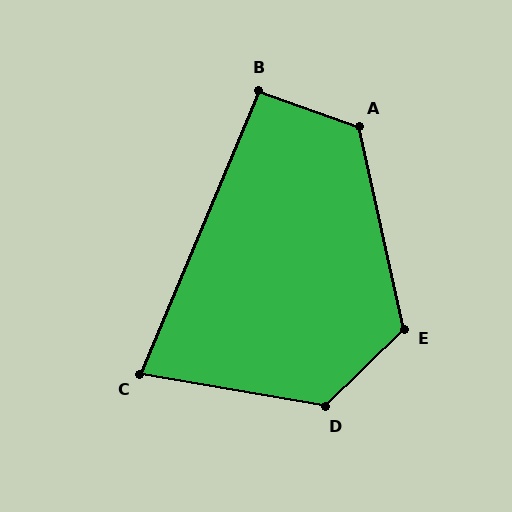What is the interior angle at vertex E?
Approximately 122 degrees (obtuse).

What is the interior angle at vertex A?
Approximately 122 degrees (obtuse).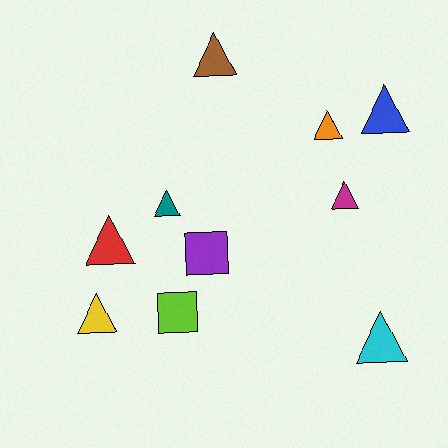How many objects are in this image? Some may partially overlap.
There are 10 objects.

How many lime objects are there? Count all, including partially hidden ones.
There is 1 lime object.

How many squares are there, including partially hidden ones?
There are 2 squares.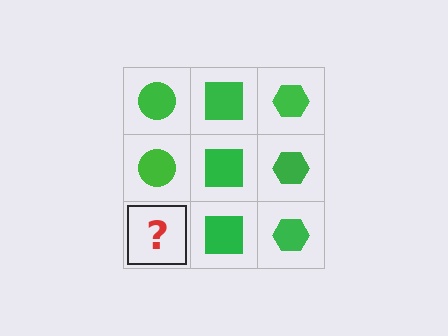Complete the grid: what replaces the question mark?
The question mark should be replaced with a green circle.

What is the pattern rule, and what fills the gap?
The rule is that each column has a consistent shape. The gap should be filled with a green circle.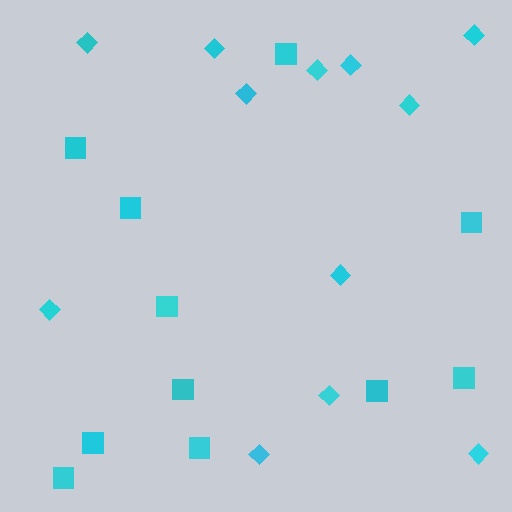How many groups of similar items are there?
There are 2 groups: one group of diamonds (12) and one group of squares (11).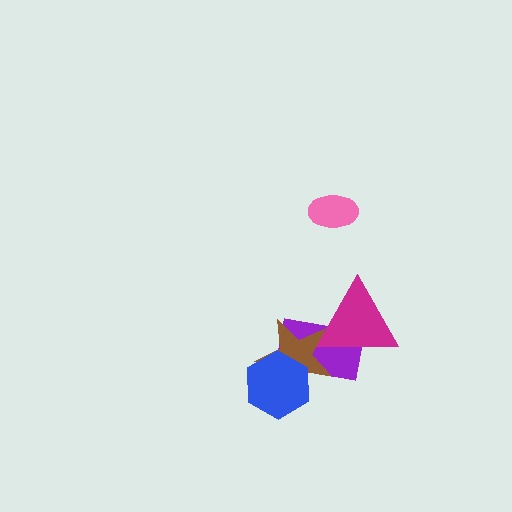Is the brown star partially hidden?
Yes, it is partially covered by another shape.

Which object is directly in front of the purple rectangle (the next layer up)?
The magenta triangle is directly in front of the purple rectangle.